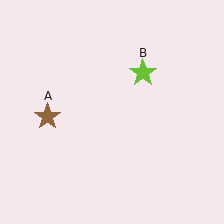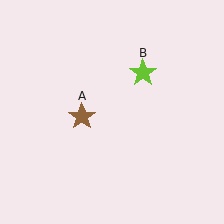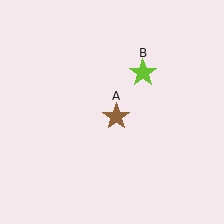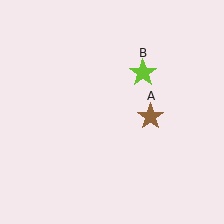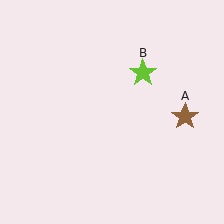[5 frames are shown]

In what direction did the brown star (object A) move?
The brown star (object A) moved right.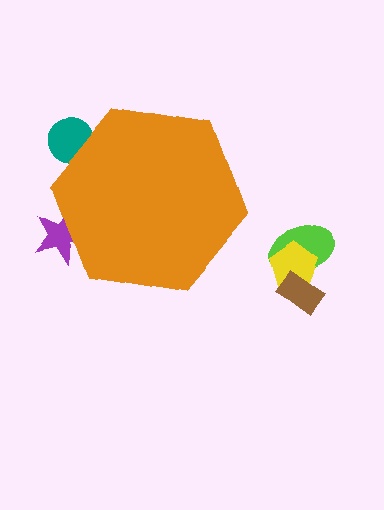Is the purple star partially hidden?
Yes, the purple star is partially hidden behind the orange hexagon.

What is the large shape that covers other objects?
An orange hexagon.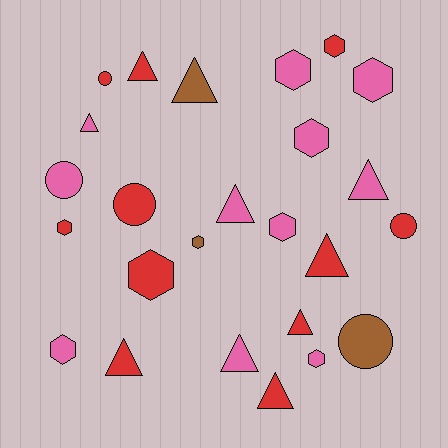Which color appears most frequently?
Pink, with 11 objects.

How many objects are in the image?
There are 25 objects.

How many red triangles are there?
There are 5 red triangles.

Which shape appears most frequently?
Hexagon, with 10 objects.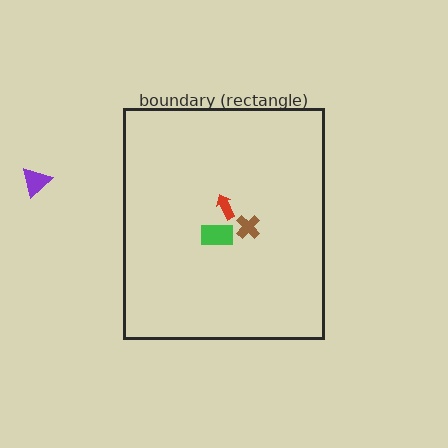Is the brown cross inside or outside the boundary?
Inside.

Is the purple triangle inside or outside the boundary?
Outside.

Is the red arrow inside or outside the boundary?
Inside.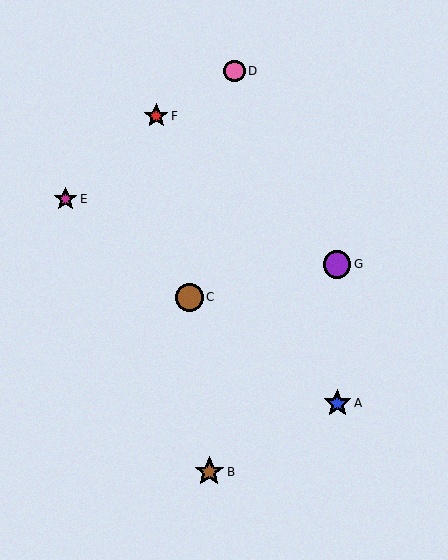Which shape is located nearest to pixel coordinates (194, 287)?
The brown circle (labeled C) at (189, 297) is nearest to that location.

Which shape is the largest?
The brown star (labeled B) is the largest.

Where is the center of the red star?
The center of the red star is at (156, 116).